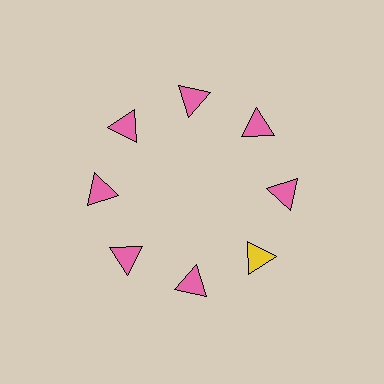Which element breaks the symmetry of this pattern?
The yellow triangle at roughly the 4 o'clock position breaks the symmetry. All other shapes are pink triangles.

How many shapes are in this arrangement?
There are 8 shapes arranged in a ring pattern.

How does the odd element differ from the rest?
It has a different color: yellow instead of pink.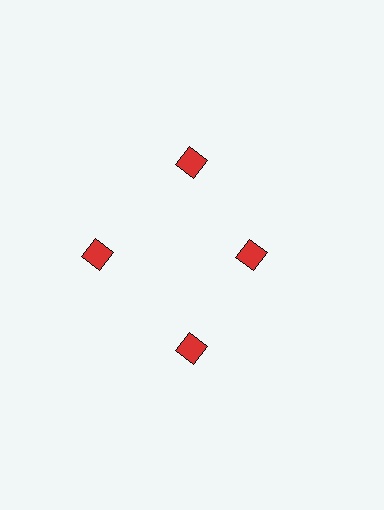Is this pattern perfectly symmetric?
No. The 4 red diamonds are arranged in a ring, but one element near the 3 o'clock position is pulled inward toward the center, breaking the 4-fold rotational symmetry.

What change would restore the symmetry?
The symmetry would be restored by moving it outward, back onto the ring so that all 4 diamonds sit at equal angles and equal distance from the center.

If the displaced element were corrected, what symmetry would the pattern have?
It would have 4-fold rotational symmetry — the pattern would map onto itself every 90 degrees.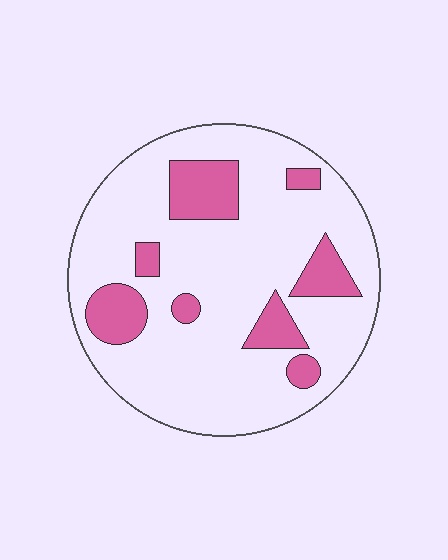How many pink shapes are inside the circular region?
8.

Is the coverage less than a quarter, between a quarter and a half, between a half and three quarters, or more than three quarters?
Less than a quarter.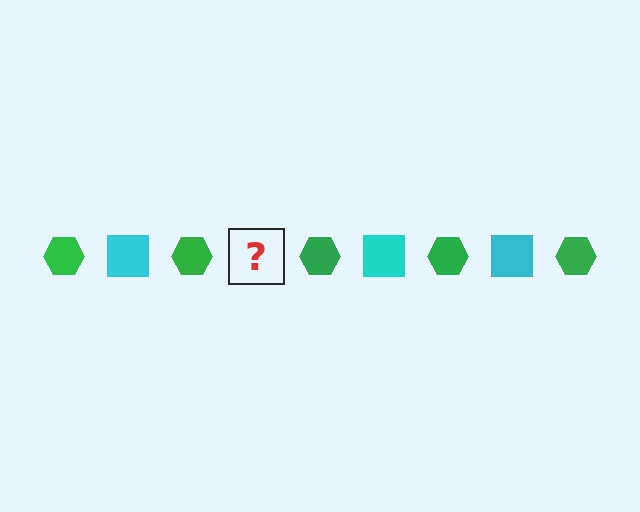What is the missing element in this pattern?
The missing element is a cyan square.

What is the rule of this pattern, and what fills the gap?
The rule is that the pattern alternates between green hexagon and cyan square. The gap should be filled with a cyan square.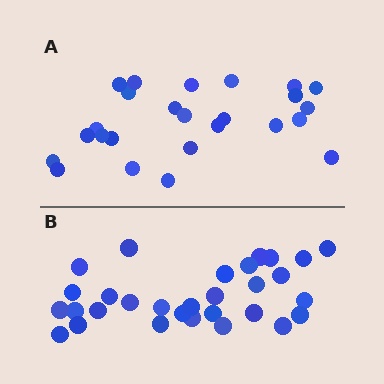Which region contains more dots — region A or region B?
Region B (the bottom region) has more dots.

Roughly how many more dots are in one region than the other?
Region B has about 5 more dots than region A.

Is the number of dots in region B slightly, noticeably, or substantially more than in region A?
Region B has only slightly more — the two regions are fairly close. The ratio is roughly 1.2 to 1.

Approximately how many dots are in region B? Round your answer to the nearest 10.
About 30 dots.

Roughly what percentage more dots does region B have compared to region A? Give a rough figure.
About 20% more.